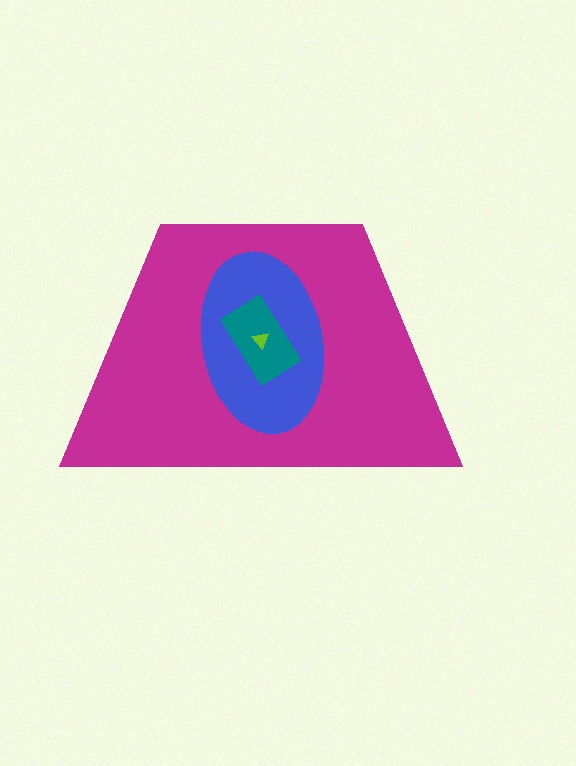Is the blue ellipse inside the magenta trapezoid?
Yes.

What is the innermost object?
The lime triangle.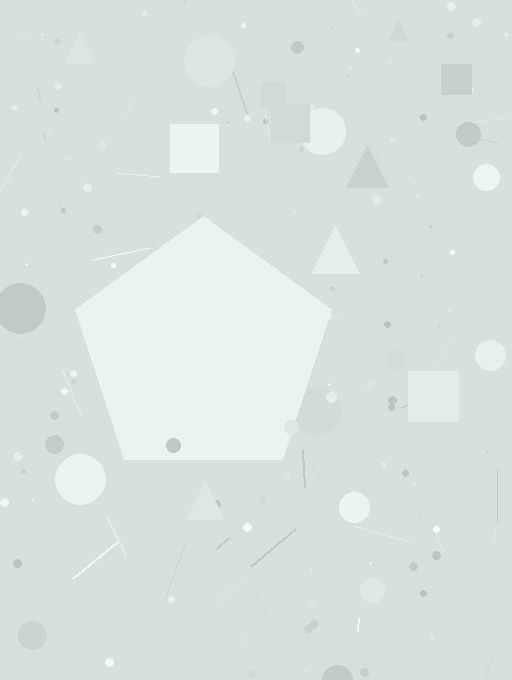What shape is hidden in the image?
A pentagon is hidden in the image.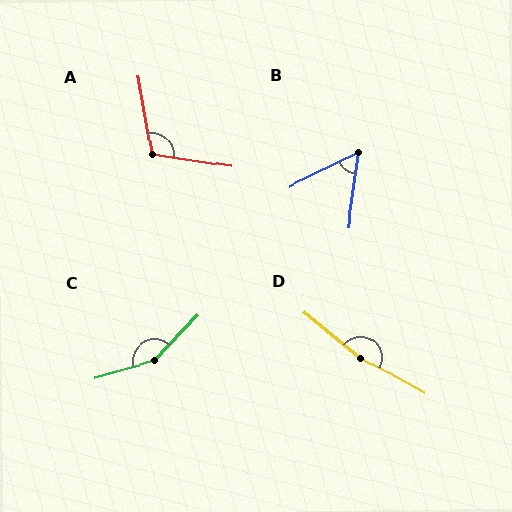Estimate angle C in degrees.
Approximately 149 degrees.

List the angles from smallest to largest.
B (56°), A (109°), C (149°), D (169°).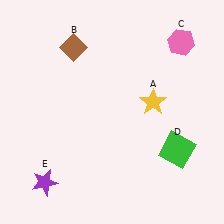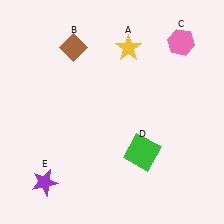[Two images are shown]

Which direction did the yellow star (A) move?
The yellow star (A) moved up.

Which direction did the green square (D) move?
The green square (D) moved left.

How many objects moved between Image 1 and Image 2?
2 objects moved between the two images.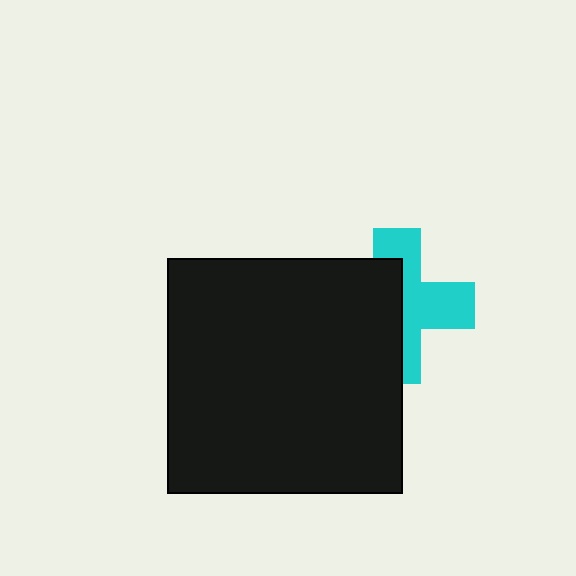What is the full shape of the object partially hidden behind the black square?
The partially hidden object is a cyan cross.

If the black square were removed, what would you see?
You would see the complete cyan cross.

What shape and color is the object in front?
The object in front is a black square.